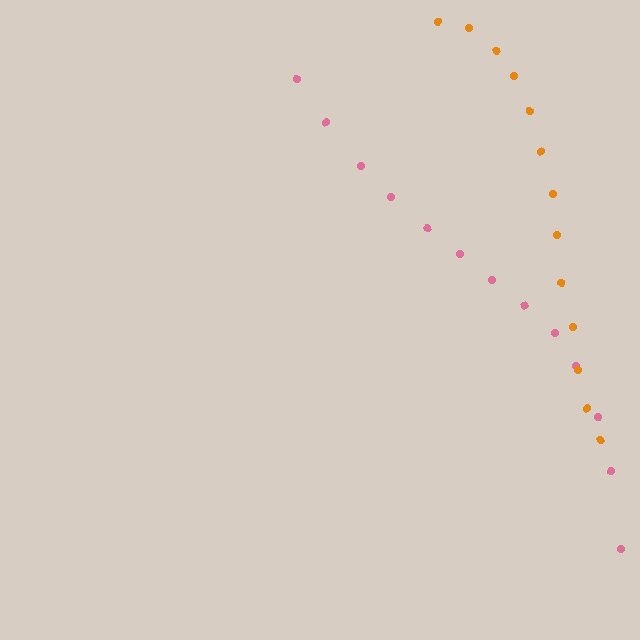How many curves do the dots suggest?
There are 2 distinct paths.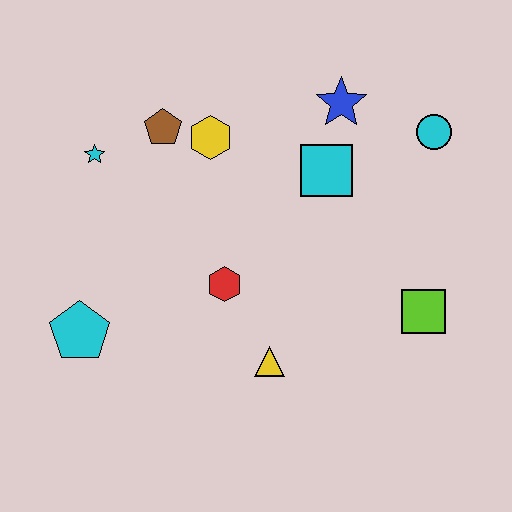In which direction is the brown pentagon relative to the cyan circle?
The brown pentagon is to the left of the cyan circle.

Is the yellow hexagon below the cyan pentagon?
No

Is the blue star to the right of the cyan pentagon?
Yes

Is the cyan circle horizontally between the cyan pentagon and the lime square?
No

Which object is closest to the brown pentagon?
The yellow hexagon is closest to the brown pentagon.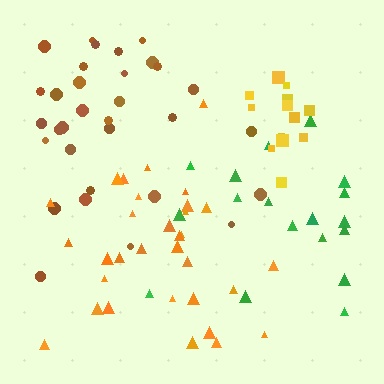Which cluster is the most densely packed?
Yellow.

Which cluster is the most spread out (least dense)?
Green.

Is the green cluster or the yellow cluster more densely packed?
Yellow.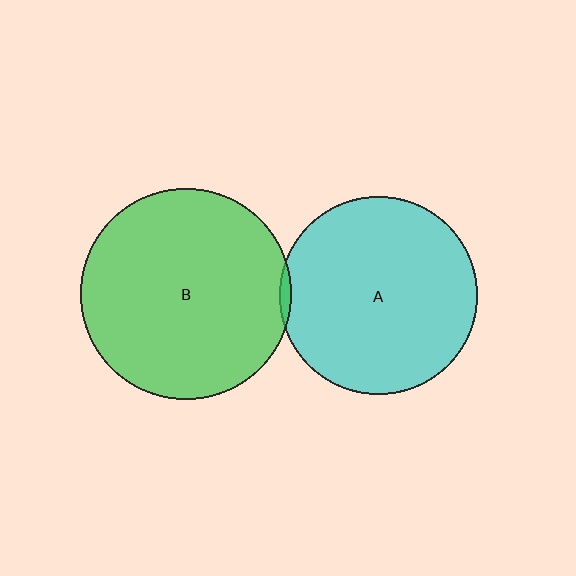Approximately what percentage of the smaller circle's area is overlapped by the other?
Approximately 5%.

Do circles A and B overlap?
Yes.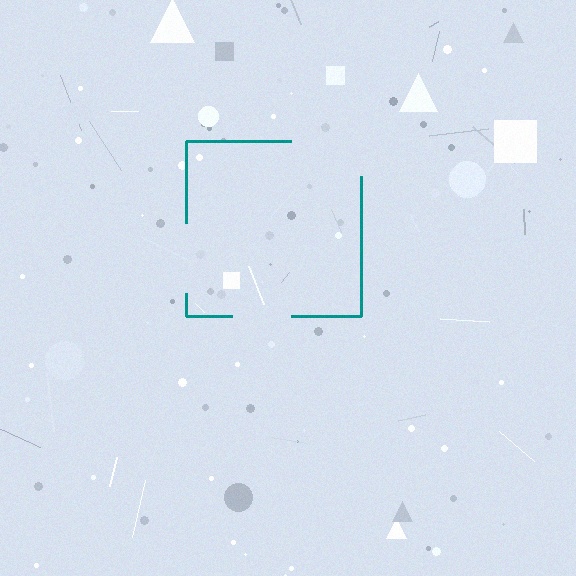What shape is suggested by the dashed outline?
The dashed outline suggests a square.